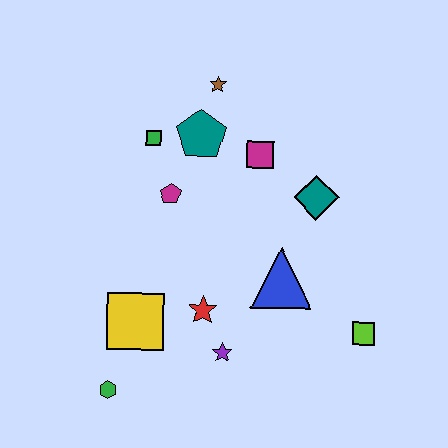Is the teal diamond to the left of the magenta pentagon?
No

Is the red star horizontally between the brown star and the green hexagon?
Yes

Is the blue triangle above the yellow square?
Yes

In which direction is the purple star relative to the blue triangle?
The purple star is below the blue triangle.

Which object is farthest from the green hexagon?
The brown star is farthest from the green hexagon.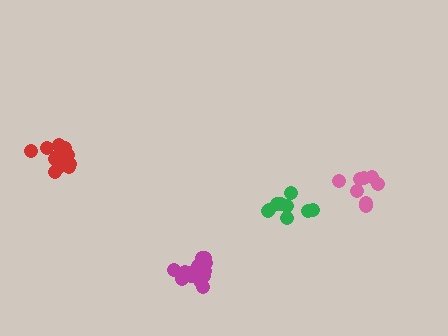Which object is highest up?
The red cluster is topmost.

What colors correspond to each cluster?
The clusters are colored: green, pink, red, magenta.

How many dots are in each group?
Group 1: 9 dots, Group 2: 8 dots, Group 3: 13 dots, Group 4: 14 dots (44 total).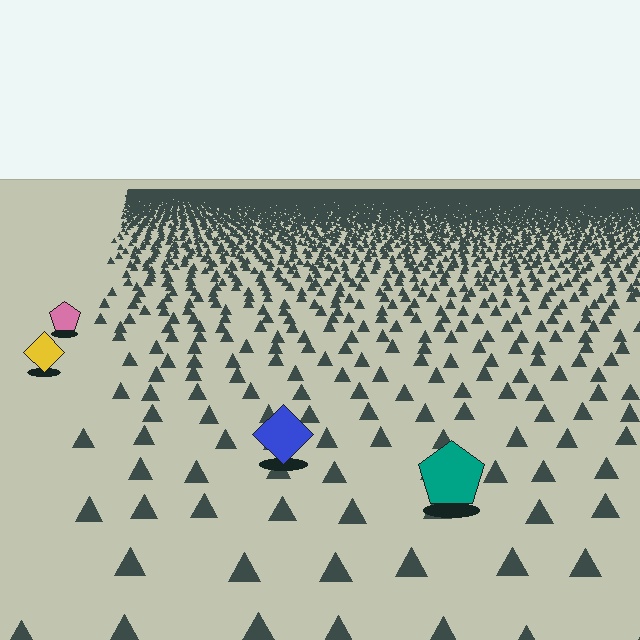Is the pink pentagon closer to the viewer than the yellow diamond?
No. The yellow diamond is closer — you can tell from the texture gradient: the ground texture is coarser near it.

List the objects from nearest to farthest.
From nearest to farthest: the teal pentagon, the blue diamond, the yellow diamond, the pink pentagon.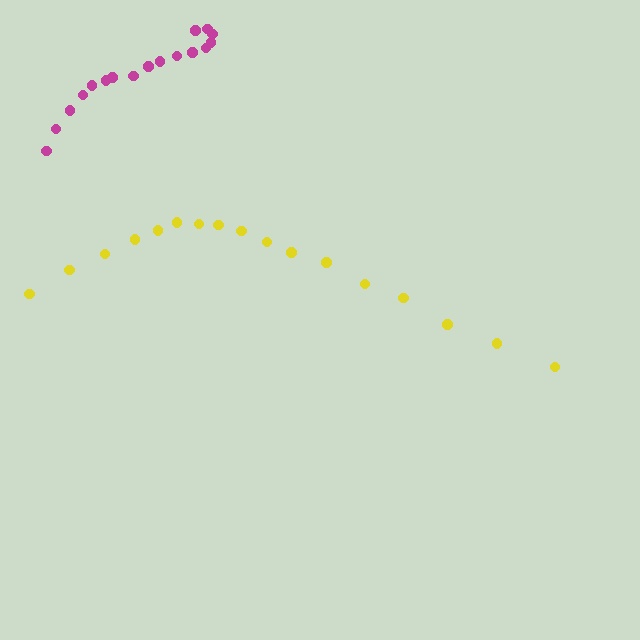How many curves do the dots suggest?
There are 2 distinct paths.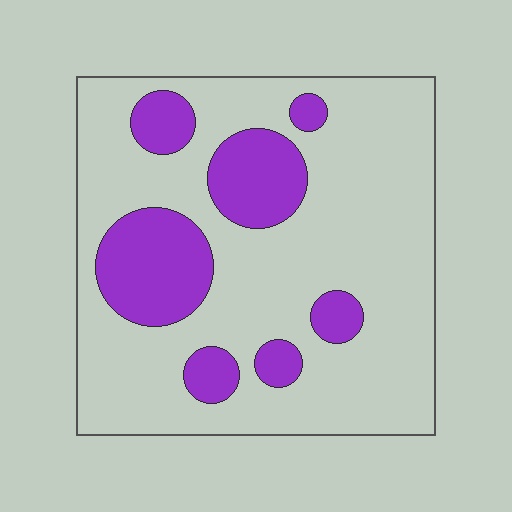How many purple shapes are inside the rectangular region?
7.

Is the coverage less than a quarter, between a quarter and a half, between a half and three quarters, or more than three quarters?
Less than a quarter.